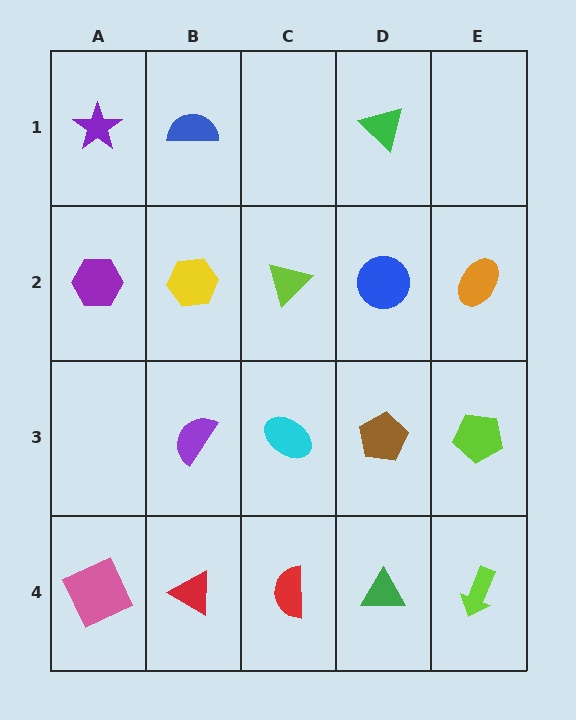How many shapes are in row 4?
5 shapes.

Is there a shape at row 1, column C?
No, that cell is empty.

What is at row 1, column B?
A blue semicircle.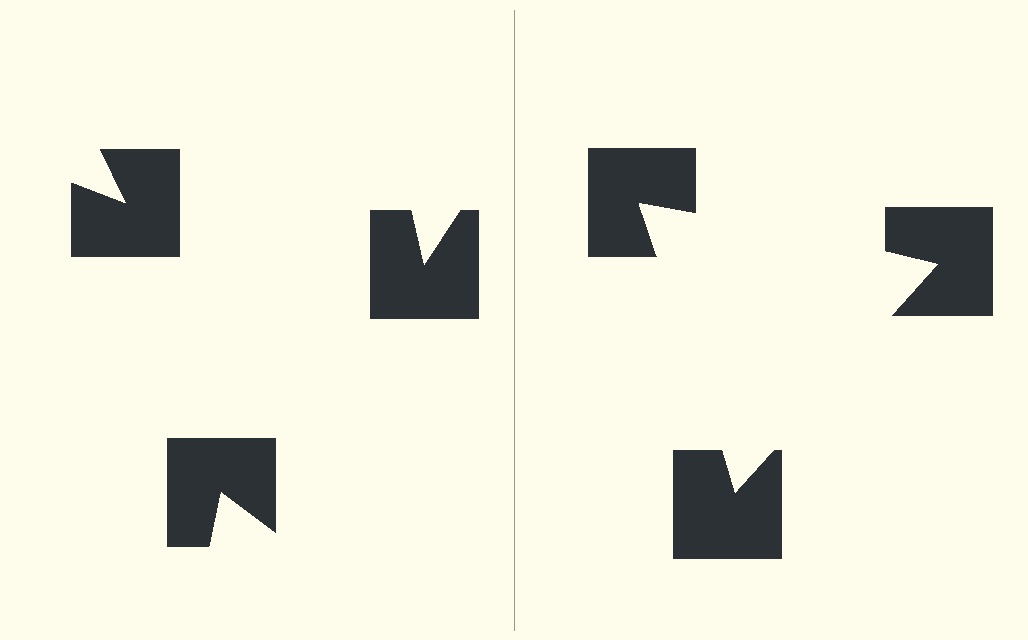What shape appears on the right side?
An illusory triangle.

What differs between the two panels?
The notched squares are positioned identically on both sides; only the wedge orientations differ. On the right they align to a triangle; on the left they are misaligned.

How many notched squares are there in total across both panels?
6 — 3 on each side.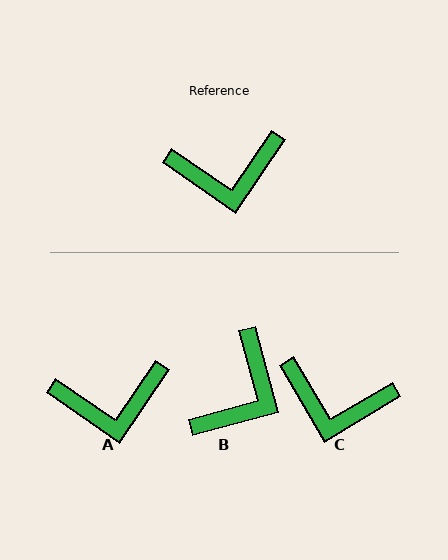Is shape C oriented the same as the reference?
No, it is off by about 25 degrees.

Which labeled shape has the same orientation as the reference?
A.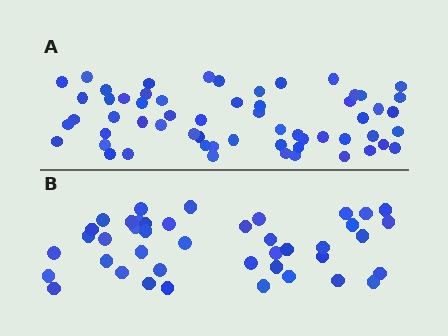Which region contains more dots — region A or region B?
Region A (the top region) has more dots.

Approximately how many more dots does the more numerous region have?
Region A has approximately 15 more dots than region B.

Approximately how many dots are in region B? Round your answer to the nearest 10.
About 40 dots. (The exact count is 42, which rounds to 40.)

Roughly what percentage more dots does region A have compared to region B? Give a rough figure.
About 40% more.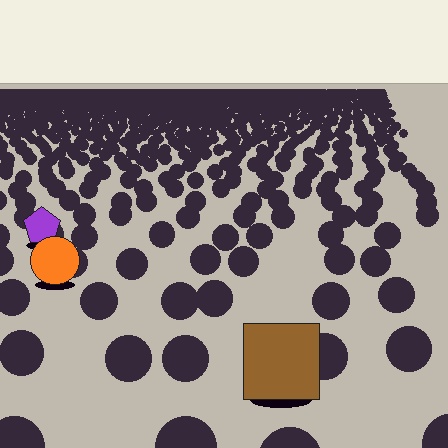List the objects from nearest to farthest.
From nearest to farthest: the brown square, the orange circle, the purple pentagon.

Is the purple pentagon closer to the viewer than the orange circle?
No. The orange circle is closer — you can tell from the texture gradient: the ground texture is coarser near it.